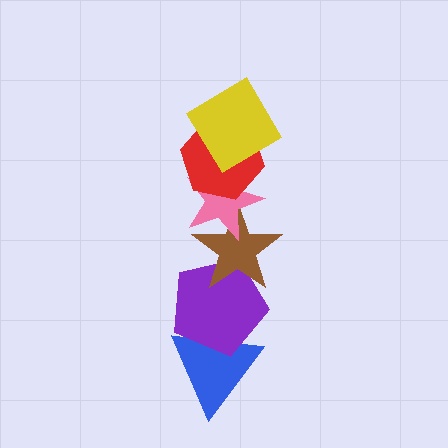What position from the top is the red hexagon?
The red hexagon is 2nd from the top.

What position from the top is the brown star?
The brown star is 4th from the top.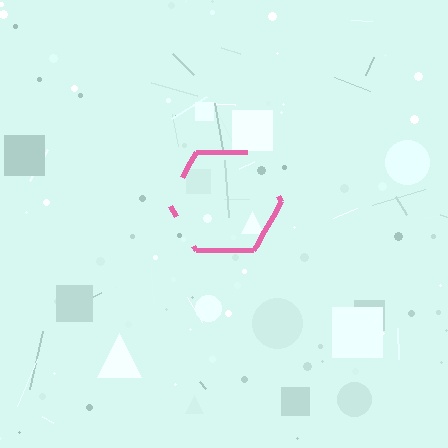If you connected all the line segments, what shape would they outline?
They would outline a hexagon.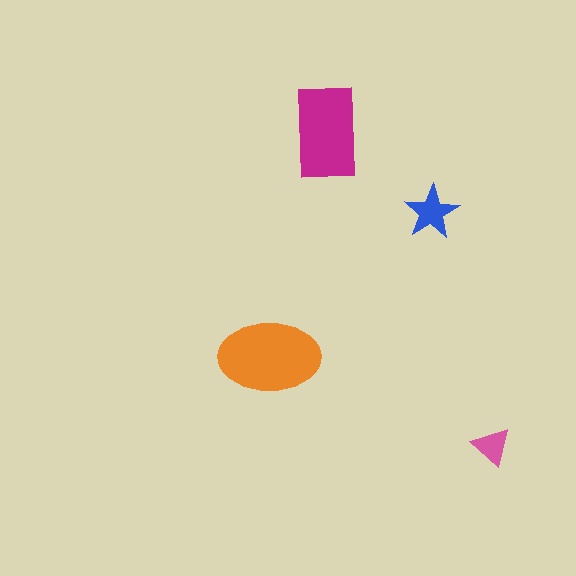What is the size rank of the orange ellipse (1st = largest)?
1st.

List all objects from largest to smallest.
The orange ellipse, the magenta rectangle, the blue star, the pink triangle.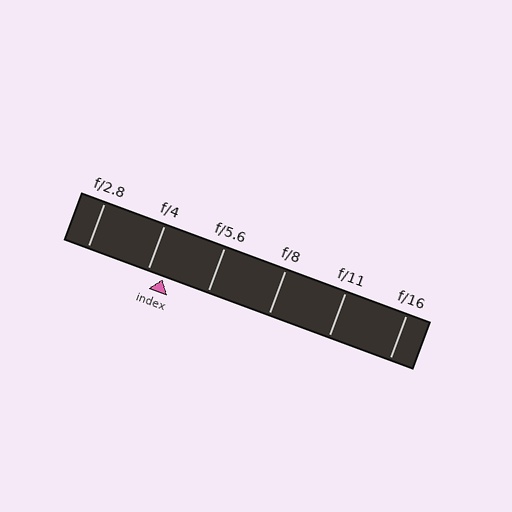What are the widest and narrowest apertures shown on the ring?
The widest aperture shown is f/2.8 and the narrowest is f/16.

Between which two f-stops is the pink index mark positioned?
The index mark is between f/4 and f/5.6.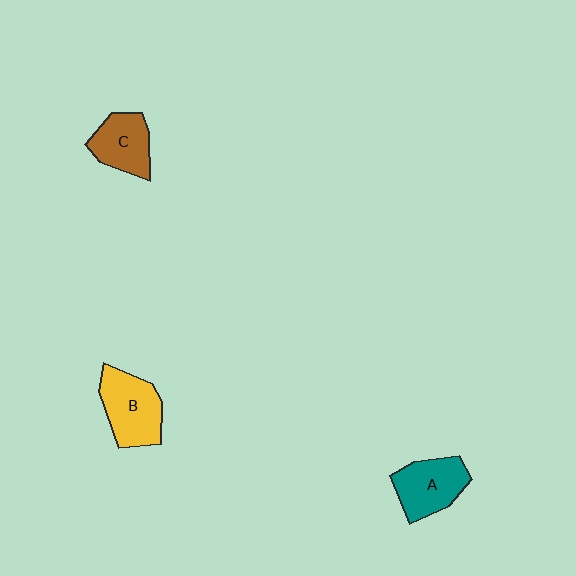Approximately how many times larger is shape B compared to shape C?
Approximately 1.3 times.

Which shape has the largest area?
Shape B (yellow).